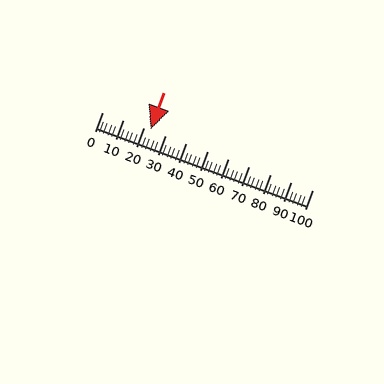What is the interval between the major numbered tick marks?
The major tick marks are spaced 10 units apart.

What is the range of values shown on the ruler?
The ruler shows values from 0 to 100.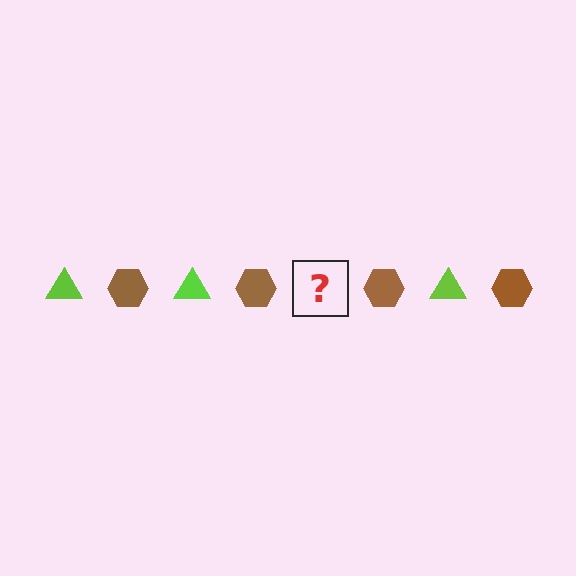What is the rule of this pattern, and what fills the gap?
The rule is that the pattern alternates between lime triangle and brown hexagon. The gap should be filled with a lime triangle.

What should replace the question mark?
The question mark should be replaced with a lime triangle.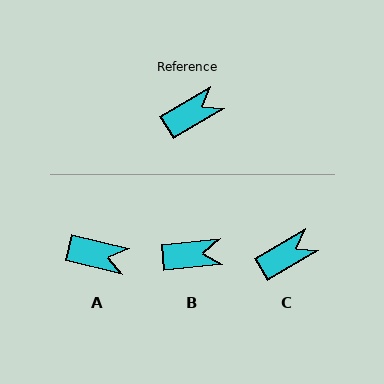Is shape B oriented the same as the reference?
No, it is off by about 25 degrees.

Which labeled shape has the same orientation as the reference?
C.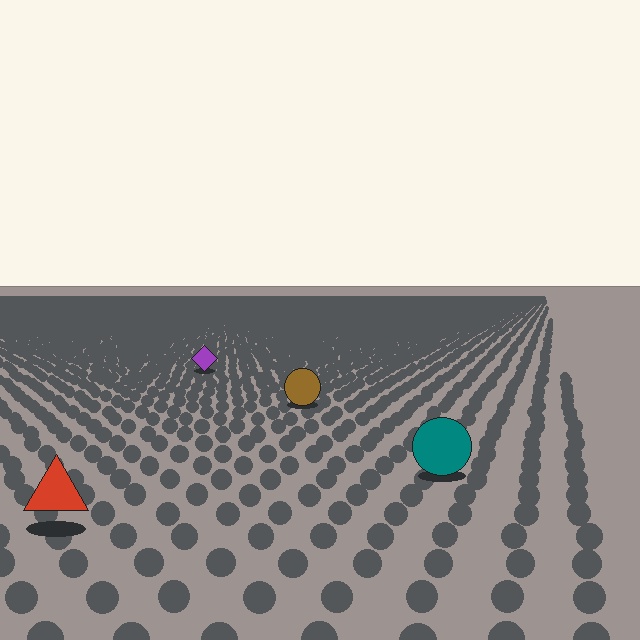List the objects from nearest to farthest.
From nearest to farthest: the red triangle, the teal circle, the brown circle, the purple diamond.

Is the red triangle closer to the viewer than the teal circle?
Yes. The red triangle is closer — you can tell from the texture gradient: the ground texture is coarser near it.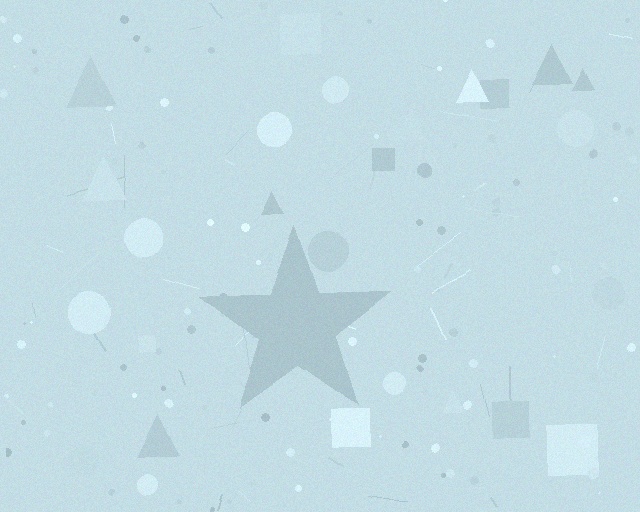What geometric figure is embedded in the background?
A star is embedded in the background.